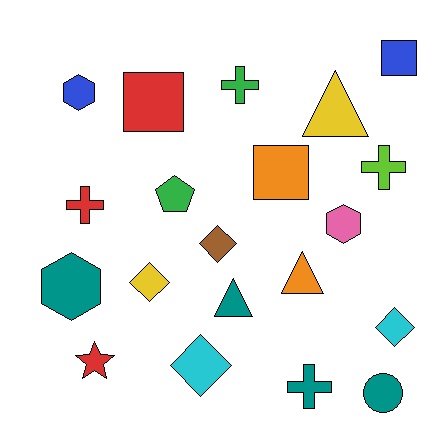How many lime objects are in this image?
There is 1 lime object.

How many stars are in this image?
There is 1 star.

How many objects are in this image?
There are 20 objects.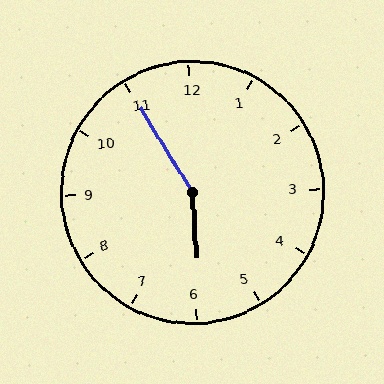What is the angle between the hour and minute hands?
Approximately 152 degrees.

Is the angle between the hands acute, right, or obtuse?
It is obtuse.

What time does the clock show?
5:55.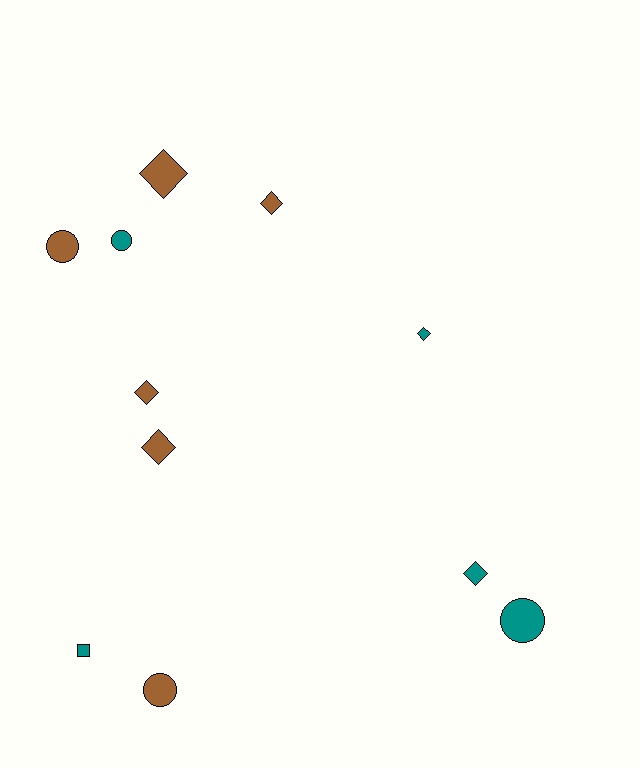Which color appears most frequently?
Brown, with 6 objects.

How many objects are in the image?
There are 11 objects.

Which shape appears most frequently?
Diamond, with 6 objects.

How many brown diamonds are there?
There are 4 brown diamonds.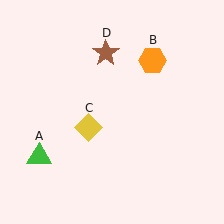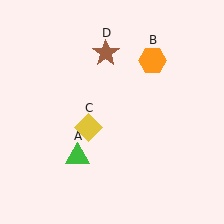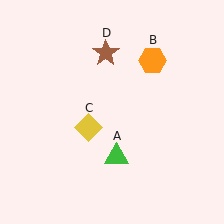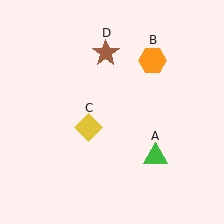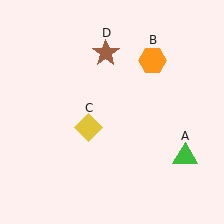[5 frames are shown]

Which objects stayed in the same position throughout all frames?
Orange hexagon (object B) and yellow diamond (object C) and brown star (object D) remained stationary.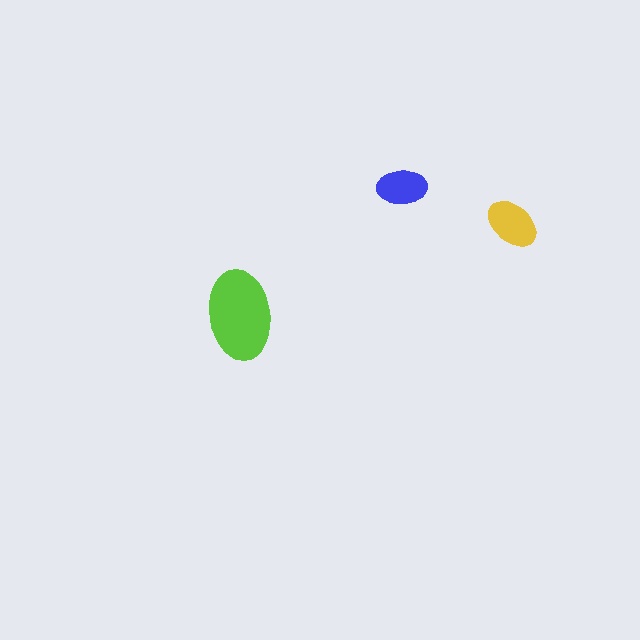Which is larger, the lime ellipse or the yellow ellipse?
The lime one.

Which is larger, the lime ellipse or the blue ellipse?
The lime one.